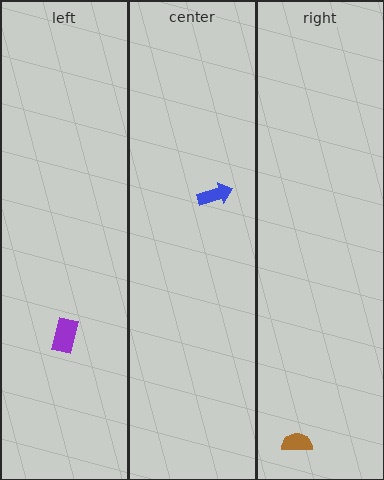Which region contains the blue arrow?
The center region.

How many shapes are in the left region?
1.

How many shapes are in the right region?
1.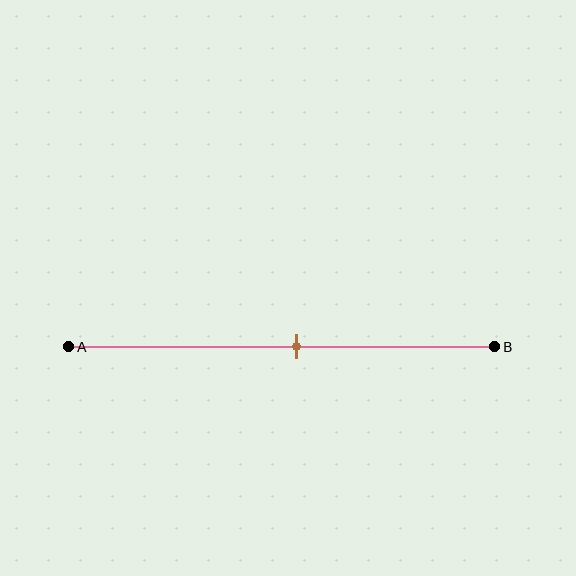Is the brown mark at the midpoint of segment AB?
No, the mark is at about 55% from A, not at the 50% midpoint.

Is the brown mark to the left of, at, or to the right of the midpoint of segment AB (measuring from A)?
The brown mark is to the right of the midpoint of segment AB.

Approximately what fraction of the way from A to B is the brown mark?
The brown mark is approximately 55% of the way from A to B.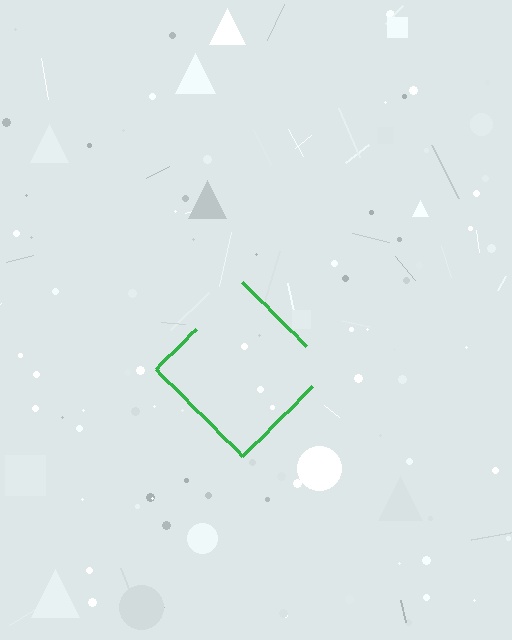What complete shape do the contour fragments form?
The contour fragments form a diamond.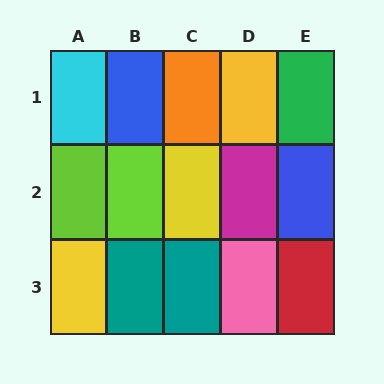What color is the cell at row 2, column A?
Lime.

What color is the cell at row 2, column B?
Lime.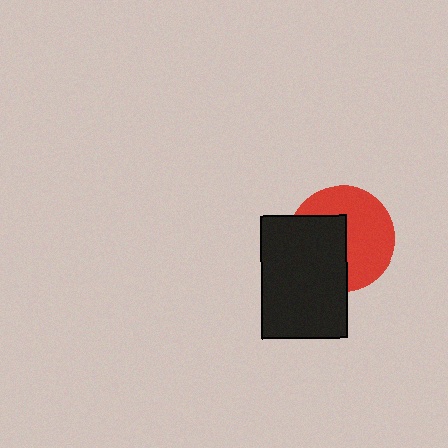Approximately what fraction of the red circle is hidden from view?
Roughly 45% of the red circle is hidden behind the black rectangle.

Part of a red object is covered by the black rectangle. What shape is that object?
It is a circle.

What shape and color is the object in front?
The object in front is a black rectangle.